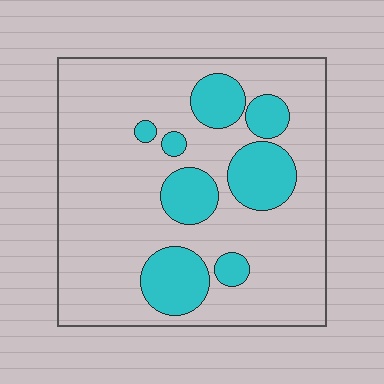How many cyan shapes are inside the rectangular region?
8.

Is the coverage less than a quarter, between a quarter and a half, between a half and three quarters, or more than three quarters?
Less than a quarter.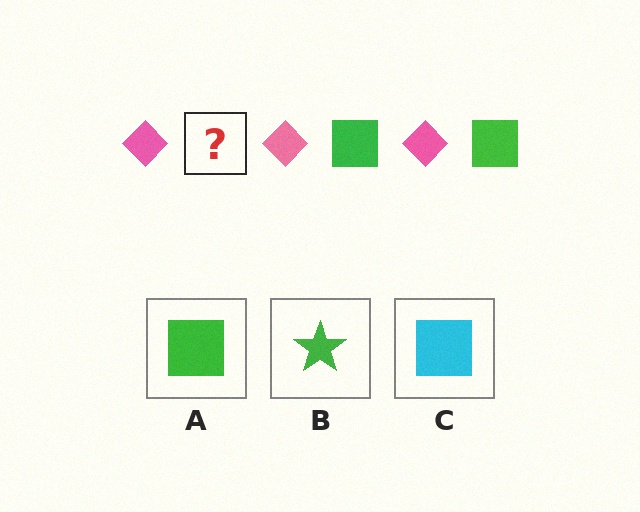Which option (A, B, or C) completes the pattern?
A.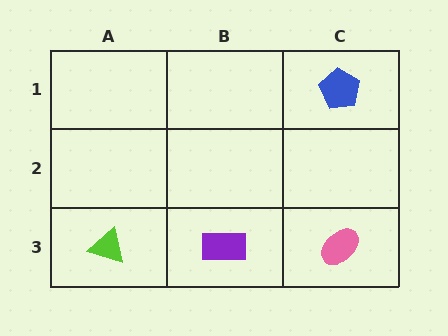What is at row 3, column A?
A lime triangle.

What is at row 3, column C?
A pink ellipse.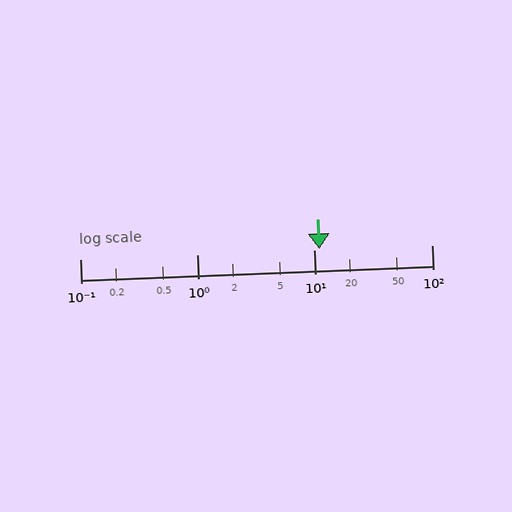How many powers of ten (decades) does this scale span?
The scale spans 3 decades, from 0.1 to 100.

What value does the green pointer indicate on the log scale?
The pointer indicates approximately 11.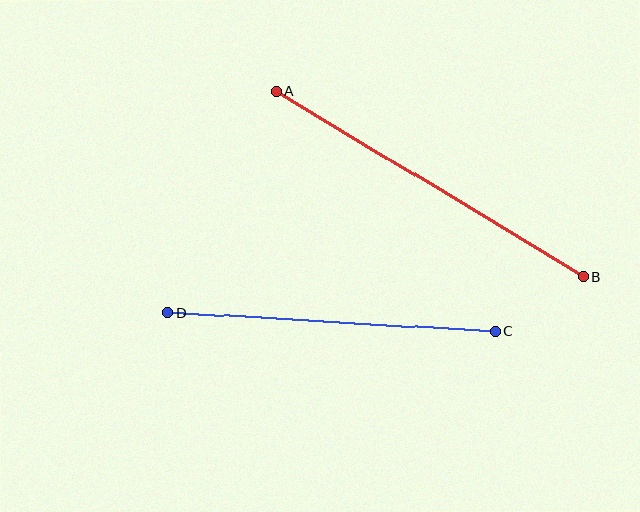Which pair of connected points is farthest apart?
Points A and B are farthest apart.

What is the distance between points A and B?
The distance is approximately 359 pixels.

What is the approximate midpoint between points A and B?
The midpoint is at approximately (430, 184) pixels.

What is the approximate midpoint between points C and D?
The midpoint is at approximately (332, 322) pixels.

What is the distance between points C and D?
The distance is approximately 328 pixels.